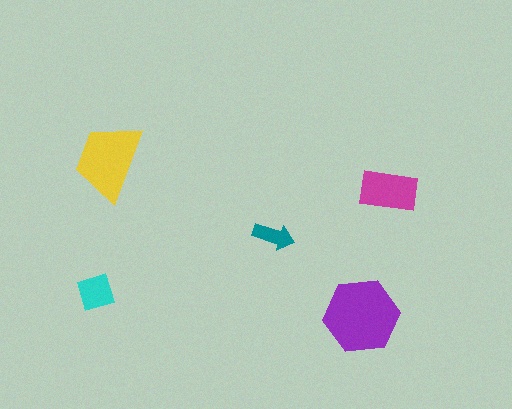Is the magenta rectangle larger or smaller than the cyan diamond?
Larger.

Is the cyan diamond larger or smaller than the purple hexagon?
Smaller.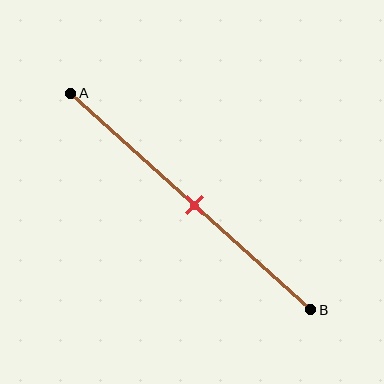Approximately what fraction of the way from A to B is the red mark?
The red mark is approximately 50% of the way from A to B.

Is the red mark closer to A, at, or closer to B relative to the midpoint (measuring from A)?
The red mark is approximately at the midpoint of segment AB.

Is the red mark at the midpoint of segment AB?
Yes, the mark is approximately at the midpoint.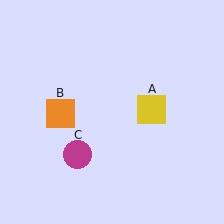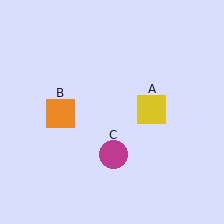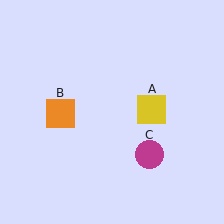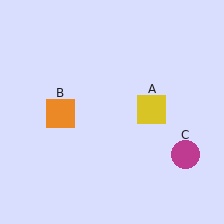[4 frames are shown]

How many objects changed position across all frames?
1 object changed position: magenta circle (object C).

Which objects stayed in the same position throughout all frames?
Yellow square (object A) and orange square (object B) remained stationary.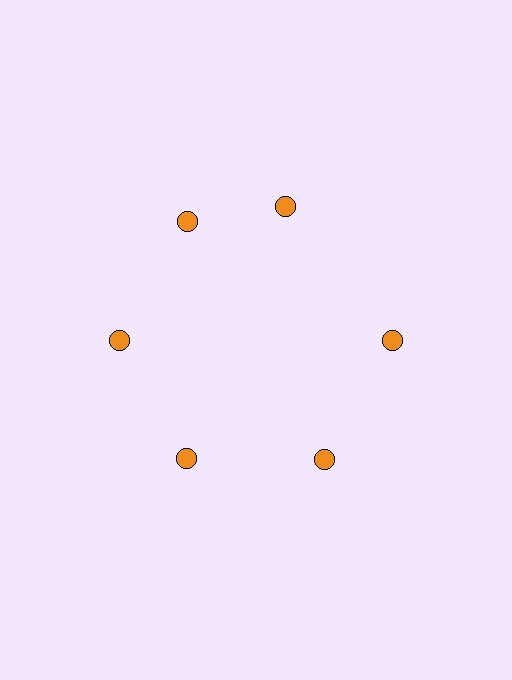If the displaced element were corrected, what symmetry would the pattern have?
It would have 6-fold rotational symmetry — the pattern would map onto itself every 60 degrees.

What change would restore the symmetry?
The symmetry would be restored by rotating it back into even spacing with its neighbors so that all 6 circles sit at equal angles and equal distance from the center.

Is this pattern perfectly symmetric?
No. The 6 orange circles are arranged in a ring, but one element near the 1 o'clock position is rotated out of alignment along the ring, breaking the 6-fold rotational symmetry.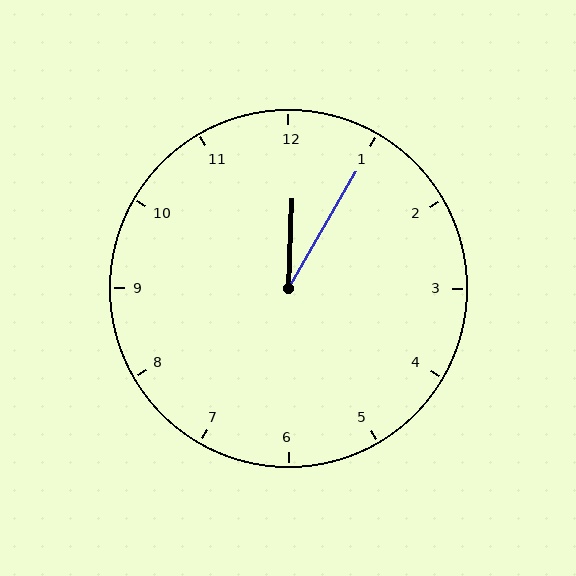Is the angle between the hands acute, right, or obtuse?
It is acute.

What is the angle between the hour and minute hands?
Approximately 28 degrees.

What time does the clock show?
12:05.